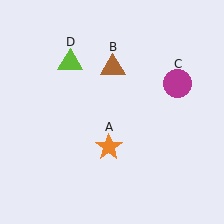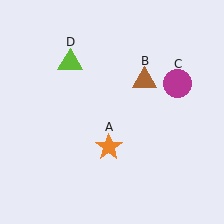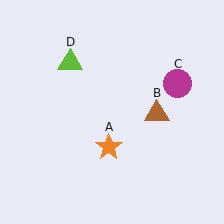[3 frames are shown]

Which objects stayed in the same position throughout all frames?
Orange star (object A) and magenta circle (object C) and lime triangle (object D) remained stationary.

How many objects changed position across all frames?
1 object changed position: brown triangle (object B).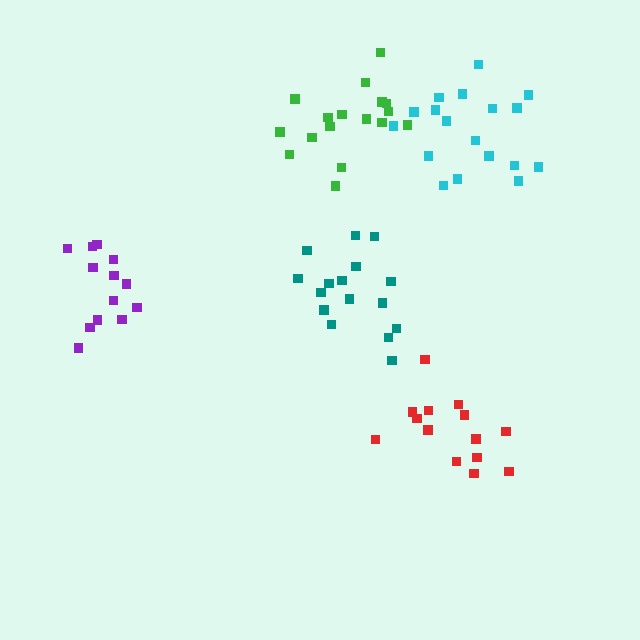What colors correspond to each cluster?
The clusters are colored: green, red, cyan, purple, teal.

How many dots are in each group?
Group 1: 17 dots, Group 2: 14 dots, Group 3: 18 dots, Group 4: 13 dots, Group 5: 16 dots (78 total).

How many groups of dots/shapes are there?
There are 5 groups.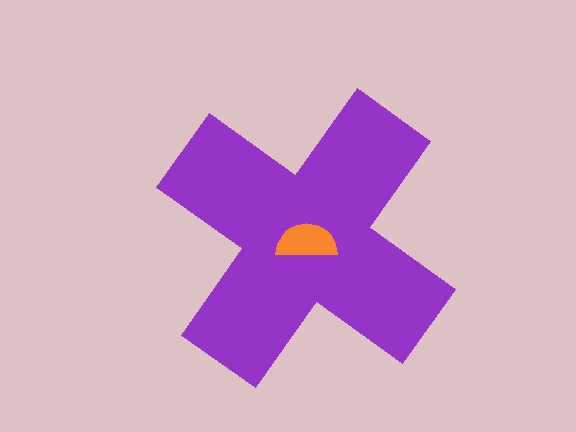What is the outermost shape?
The purple cross.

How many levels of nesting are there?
2.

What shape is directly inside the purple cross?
The orange semicircle.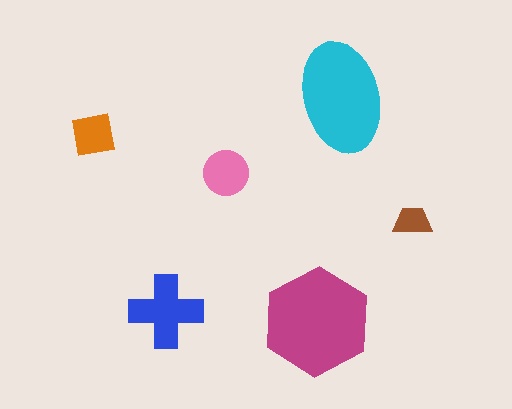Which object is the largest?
The magenta hexagon.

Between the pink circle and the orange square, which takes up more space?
The pink circle.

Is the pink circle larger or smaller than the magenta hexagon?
Smaller.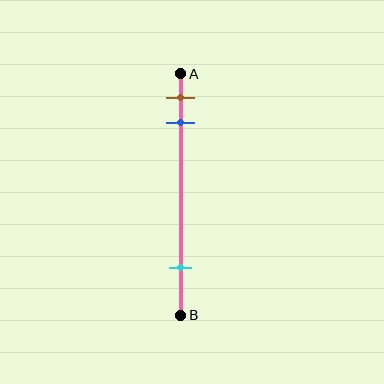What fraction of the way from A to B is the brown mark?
The brown mark is approximately 10% (0.1) of the way from A to B.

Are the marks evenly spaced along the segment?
No, the marks are not evenly spaced.